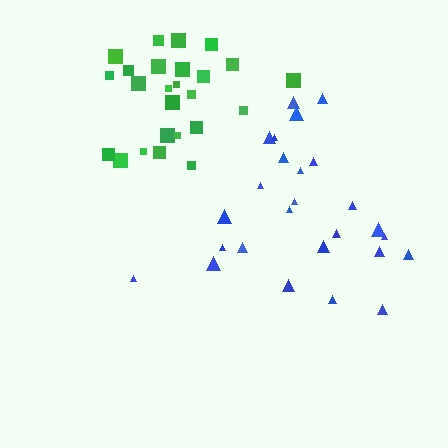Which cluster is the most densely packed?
Green.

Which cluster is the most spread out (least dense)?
Blue.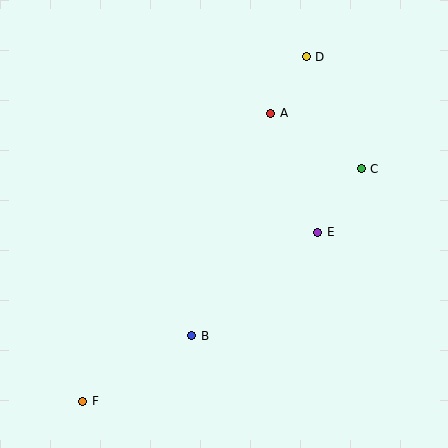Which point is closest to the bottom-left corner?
Point F is closest to the bottom-left corner.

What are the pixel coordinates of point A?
Point A is at (271, 113).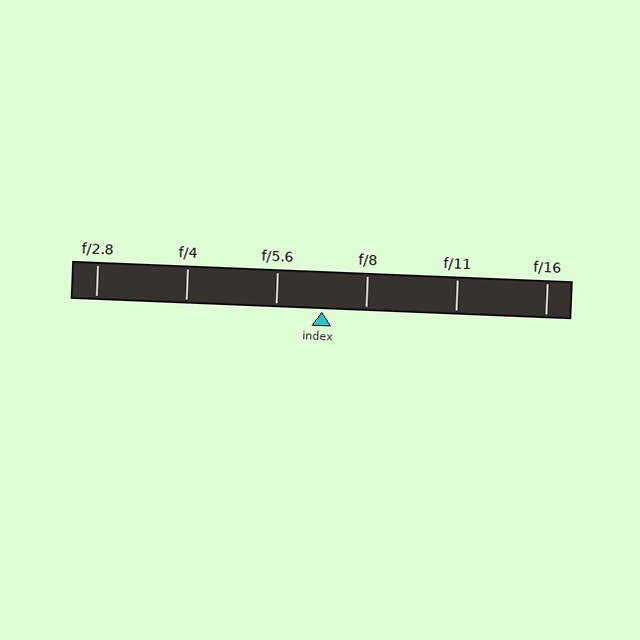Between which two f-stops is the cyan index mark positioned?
The index mark is between f/5.6 and f/8.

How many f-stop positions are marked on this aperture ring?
There are 6 f-stop positions marked.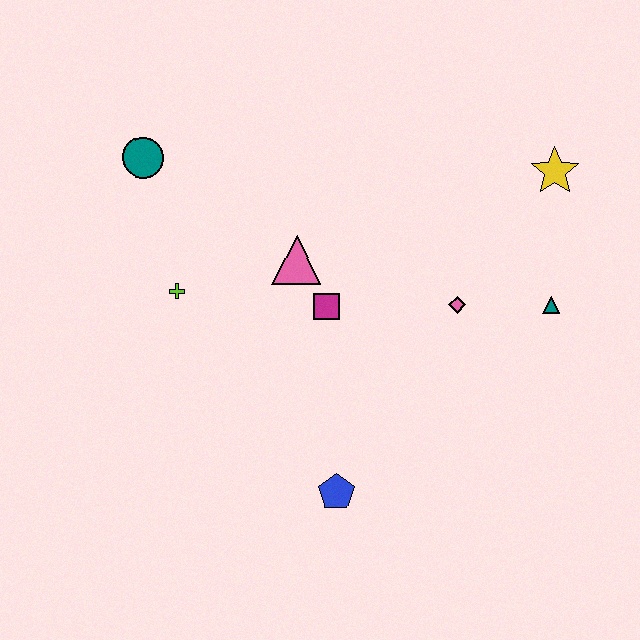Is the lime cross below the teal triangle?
No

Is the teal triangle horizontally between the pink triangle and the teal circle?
No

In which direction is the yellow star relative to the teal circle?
The yellow star is to the right of the teal circle.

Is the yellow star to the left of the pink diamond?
No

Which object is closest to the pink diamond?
The teal triangle is closest to the pink diamond.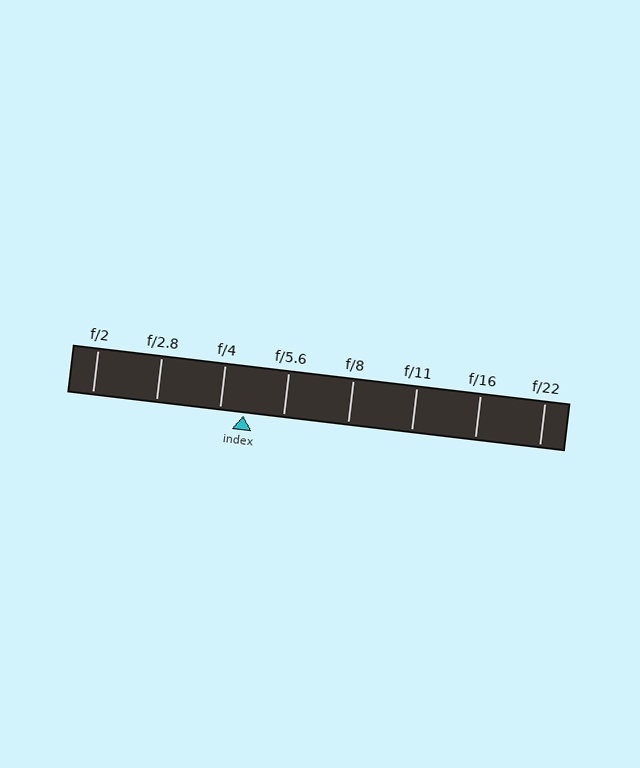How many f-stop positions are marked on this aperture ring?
There are 8 f-stop positions marked.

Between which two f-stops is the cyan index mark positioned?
The index mark is between f/4 and f/5.6.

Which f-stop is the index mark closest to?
The index mark is closest to f/4.